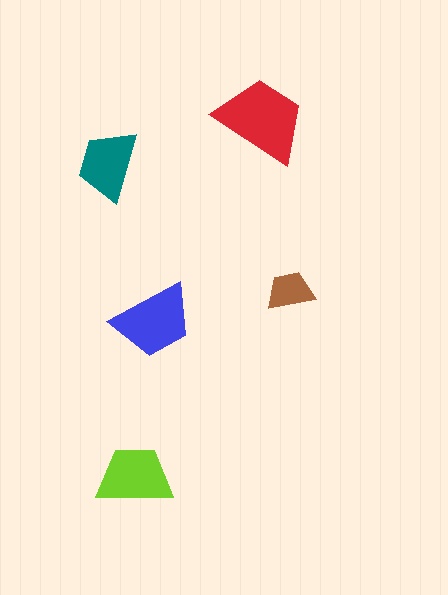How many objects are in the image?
There are 5 objects in the image.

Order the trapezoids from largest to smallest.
the red one, the blue one, the lime one, the teal one, the brown one.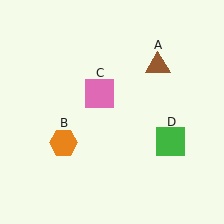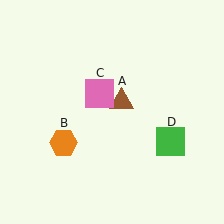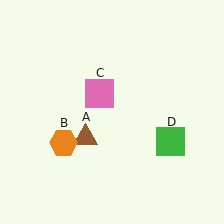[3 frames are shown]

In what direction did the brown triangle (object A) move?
The brown triangle (object A) moved down and to the left.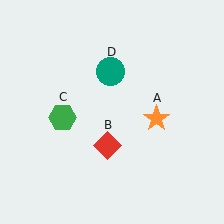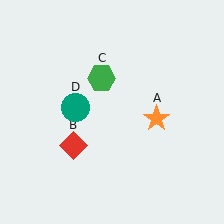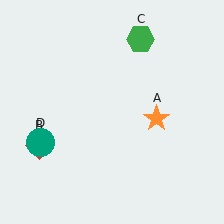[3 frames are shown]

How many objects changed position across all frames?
3 objects changed position: red diamond (object B), green hexagon (object C), teal circle (object D).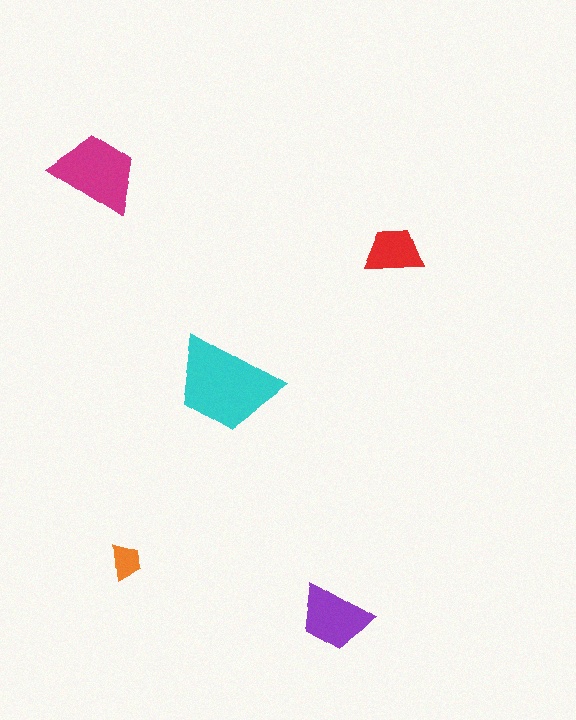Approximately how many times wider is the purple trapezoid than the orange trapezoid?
About 2 times wider.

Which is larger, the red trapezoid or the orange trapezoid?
The red one.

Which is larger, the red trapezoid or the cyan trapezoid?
The cyan one.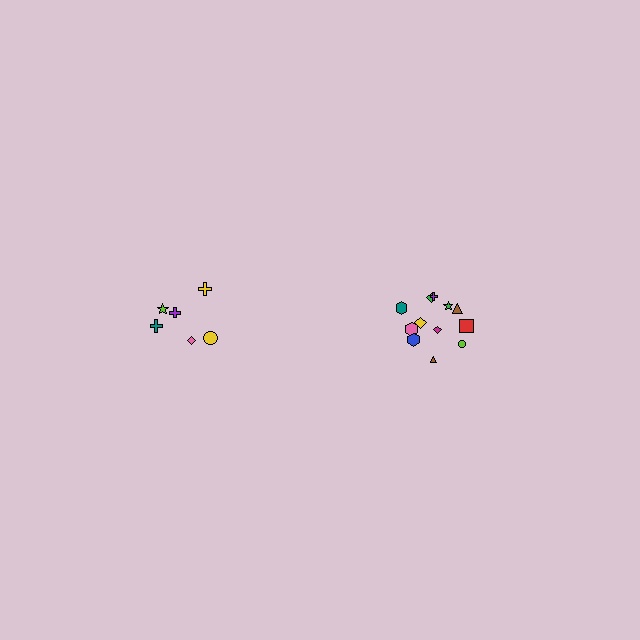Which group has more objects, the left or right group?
The right group.